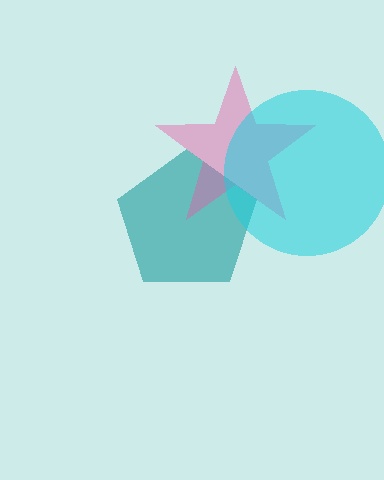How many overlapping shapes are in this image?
There are 3 overlapping shapes in the image.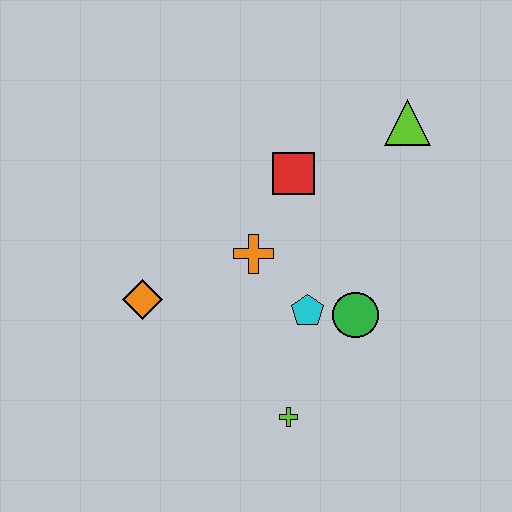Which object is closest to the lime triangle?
The red square is closest to the lime triangle.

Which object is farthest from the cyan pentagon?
The lime triangle is farthest from the cyan pentagon.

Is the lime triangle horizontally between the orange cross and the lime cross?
No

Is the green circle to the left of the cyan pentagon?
No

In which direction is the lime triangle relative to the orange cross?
The lime triangle is to the right of the orange cross.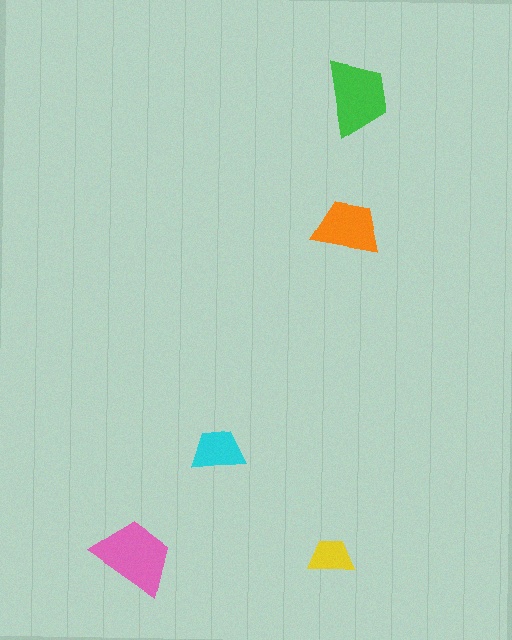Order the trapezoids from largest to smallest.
the pink one, the green one, the orange one, the cyan one, the yellow one.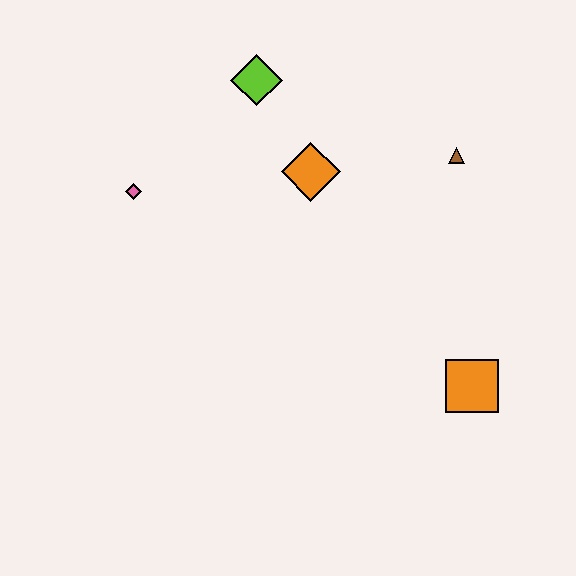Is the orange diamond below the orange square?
No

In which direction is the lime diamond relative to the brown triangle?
The lime diamond is to the left of the brown triangle.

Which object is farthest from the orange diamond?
The orange square is farthest from the orange diamond.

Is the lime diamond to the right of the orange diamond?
No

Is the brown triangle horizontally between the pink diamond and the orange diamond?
No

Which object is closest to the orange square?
The brown triangle is closest to the orange square.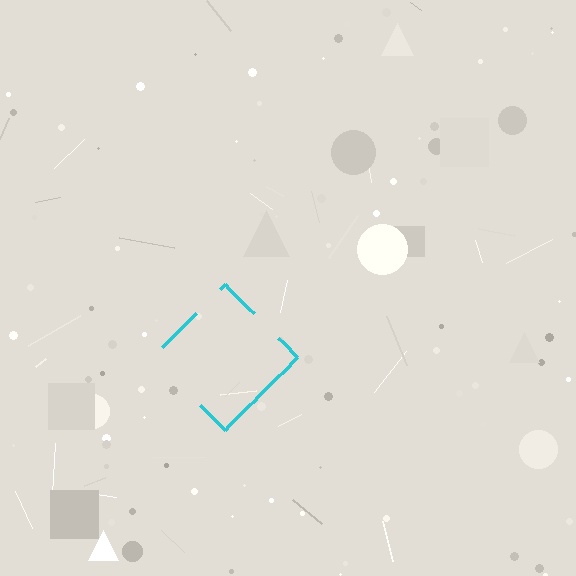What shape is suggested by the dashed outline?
The dashed outline suggests a diamond.